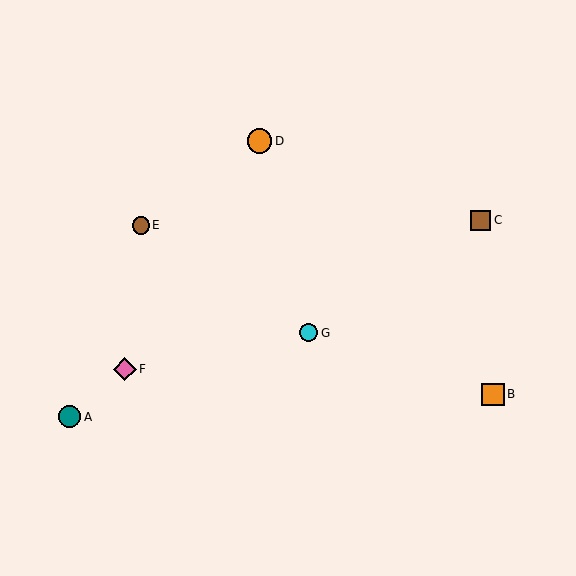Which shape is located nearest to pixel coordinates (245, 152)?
The orange circle (labeled D) at (260, 141) is nearest to that location.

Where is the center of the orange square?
The center of the orange square is at (493, 394).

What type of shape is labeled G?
Shape G is a cyan circle.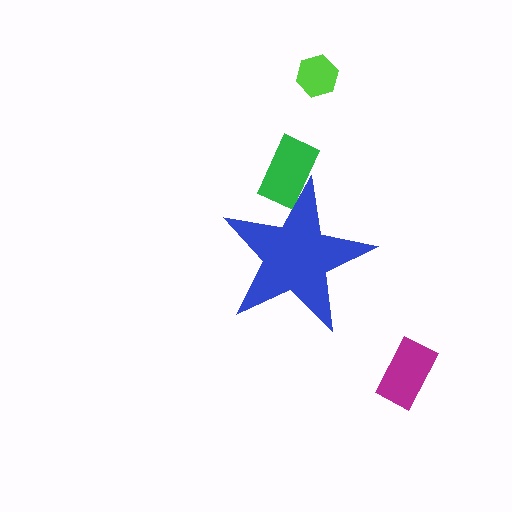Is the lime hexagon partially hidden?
No, the lime hexagon is fully visible.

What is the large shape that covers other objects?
A blue star.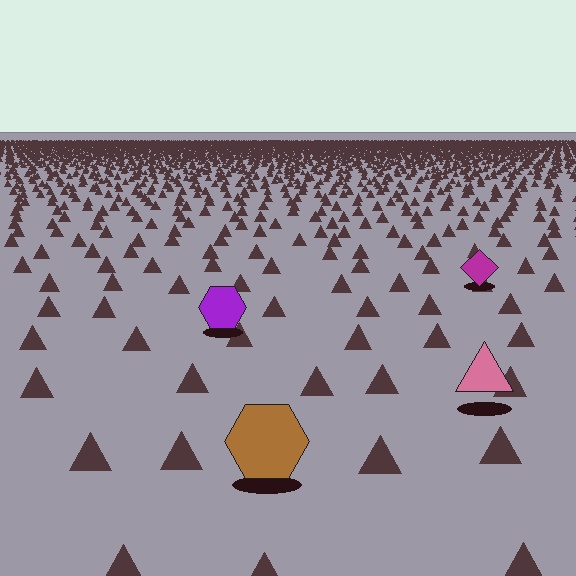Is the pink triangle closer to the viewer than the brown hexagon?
No. The brown hexagon is closer — you can tell from the texture gradient: the ground texture is coarser near it.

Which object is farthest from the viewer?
The magenta diamond is farthest from the viewer. It appears smaller and the ground texture around it is denser.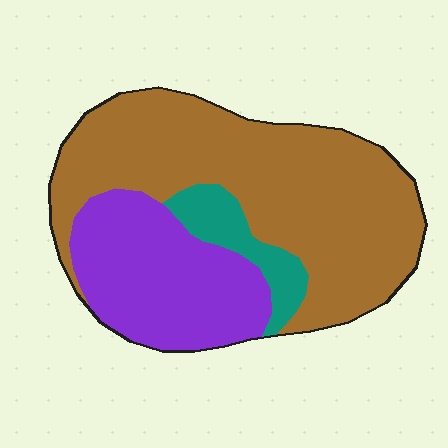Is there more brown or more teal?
Brown.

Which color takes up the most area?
Brown, at roughly 60%.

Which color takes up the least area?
Teal, at roughly 10%.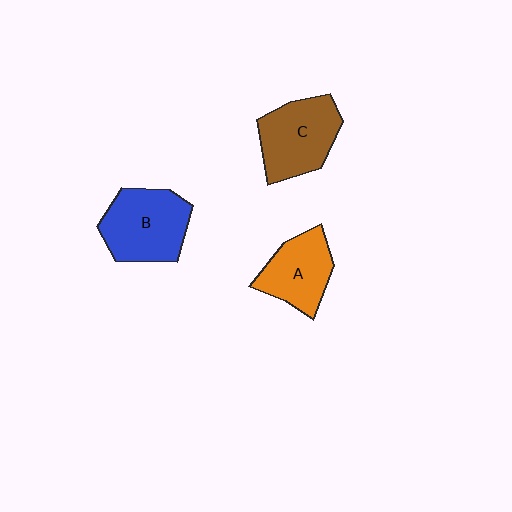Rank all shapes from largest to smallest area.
From largest to smallest: B (blue), C (brown), A (orange).